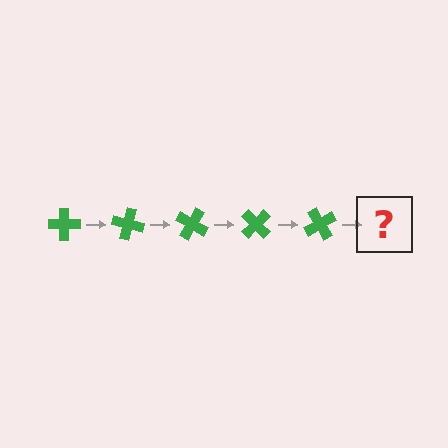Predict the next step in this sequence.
The next step is a green cross rotated 75 degrees.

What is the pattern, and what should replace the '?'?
The pattern is that the cross rotates 15 degrees each step. The '?' should be a green cross rotated 75 degrees.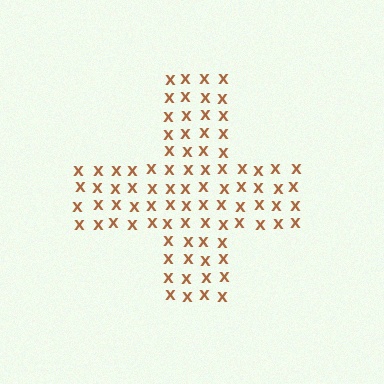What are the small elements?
The small elements are letter X's.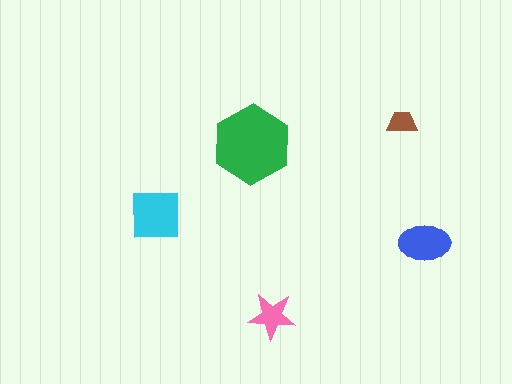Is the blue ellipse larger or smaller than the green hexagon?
Smaller.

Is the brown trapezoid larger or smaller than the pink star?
Smaller.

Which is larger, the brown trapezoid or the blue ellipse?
The blue ellipse.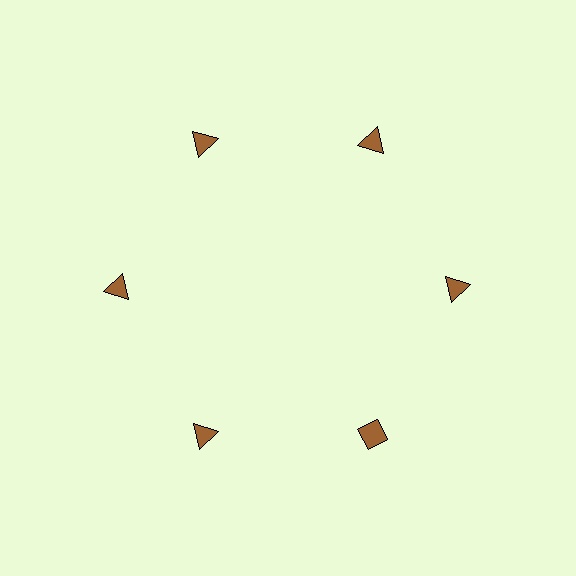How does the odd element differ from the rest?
It has a different shape: diamond instead of triangle.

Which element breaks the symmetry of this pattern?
The brown diamond at roughly the 5 o'clock position breaks the symmetry. All other shapes are brown triangles.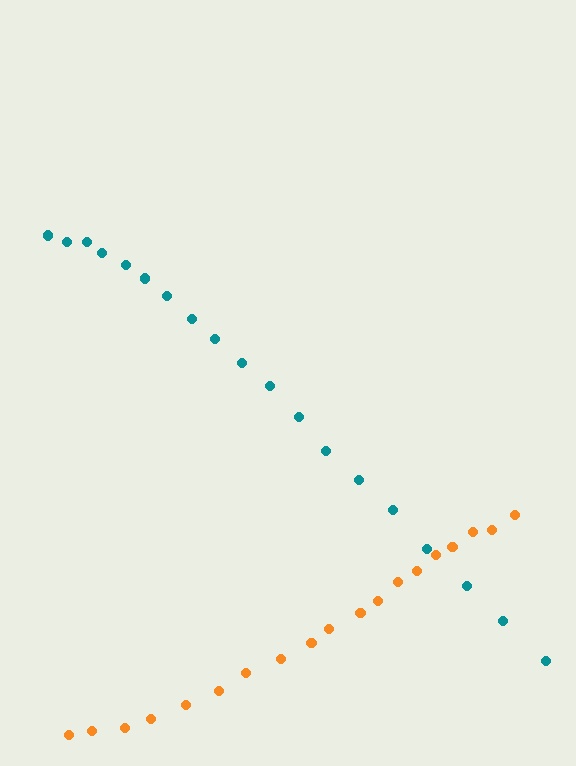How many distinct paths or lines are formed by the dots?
There are 2 distinct paths.